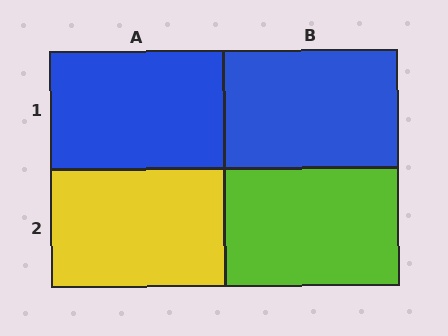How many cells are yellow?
1 cell is yellow.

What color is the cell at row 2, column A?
Yellow.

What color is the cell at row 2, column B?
Lime.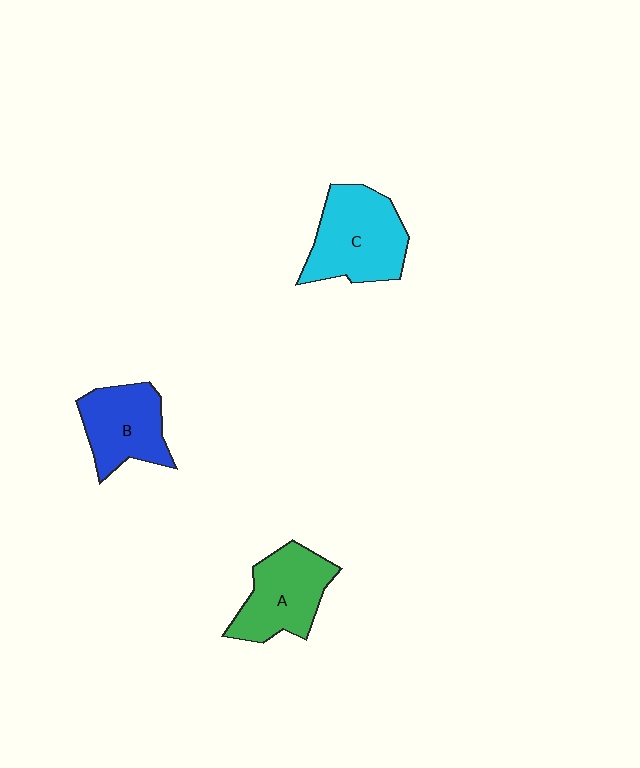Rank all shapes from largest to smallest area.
From largest to smallest: C (cyan), A (green), B (blue).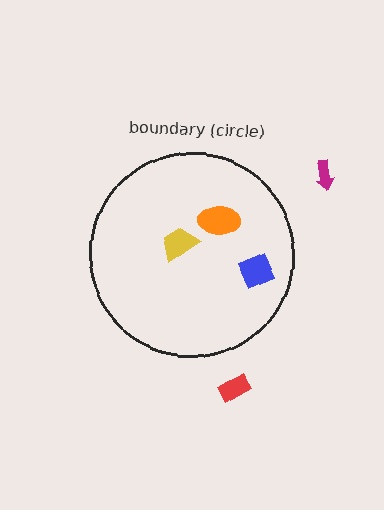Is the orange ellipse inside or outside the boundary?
Inside.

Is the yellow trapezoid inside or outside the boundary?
Inside.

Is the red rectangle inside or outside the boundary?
Outside.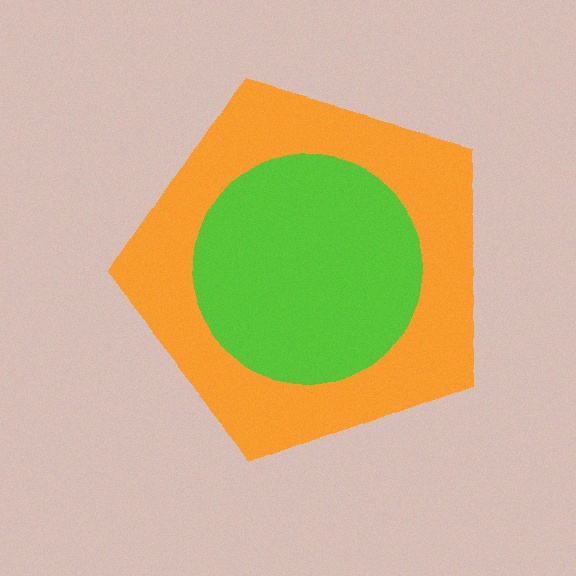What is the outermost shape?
The orange pentagon.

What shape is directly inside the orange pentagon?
The lime circle.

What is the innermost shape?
The lime circle.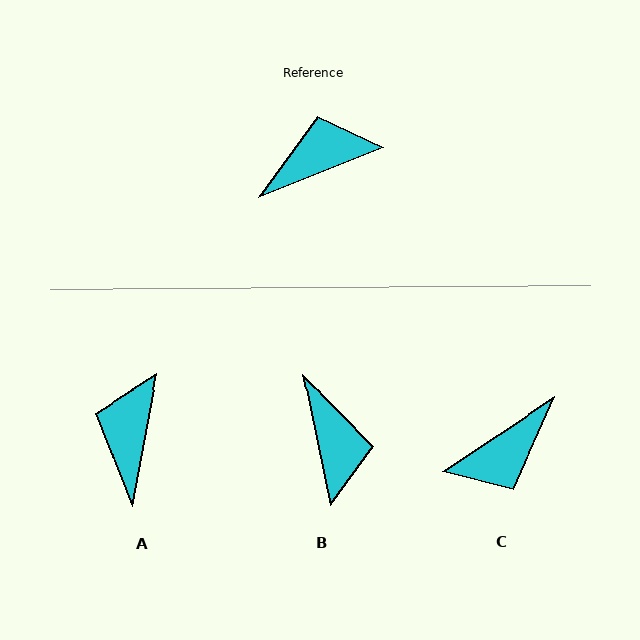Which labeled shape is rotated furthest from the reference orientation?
C, about 169 degrees away.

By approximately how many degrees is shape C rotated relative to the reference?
Approximately 169 degrees clockwise.